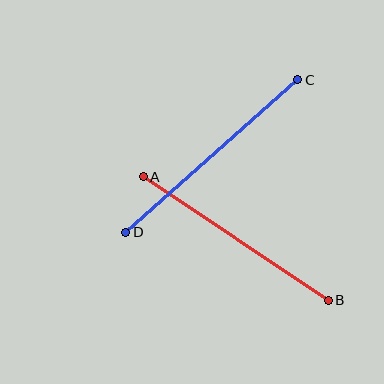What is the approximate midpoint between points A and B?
The midpoint is at approximately (236, 239) pixels.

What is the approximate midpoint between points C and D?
The midpoint is at approximately (212, 156) pixels.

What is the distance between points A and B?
The distance is approximately 222 pixels.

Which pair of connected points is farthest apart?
Points C and D are farthest apart.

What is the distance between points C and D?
The distance is approximately 230 pixels.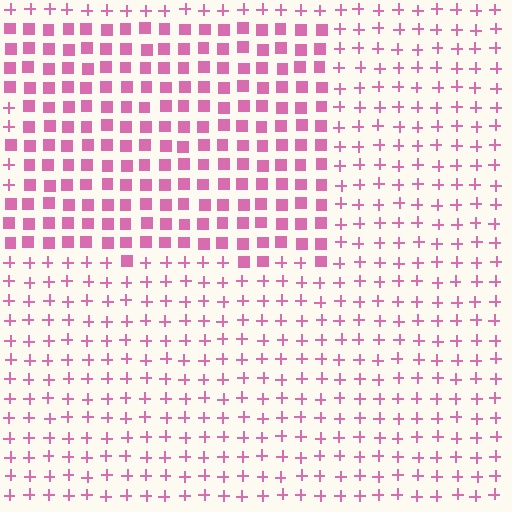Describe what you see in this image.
The image is filled with small pink elements arranged in a uniform grid. A rectangle-shaped region contains squares, while the surrounding area contains plus signs. The boundary is defined purely by the change in element shape.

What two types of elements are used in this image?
The image uses squares inside the rectangle region and plus signs outside it.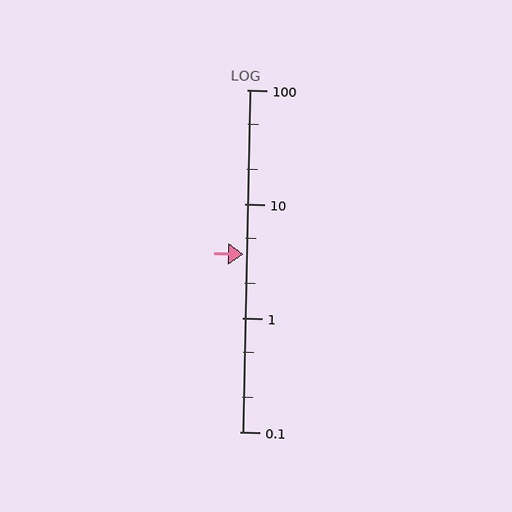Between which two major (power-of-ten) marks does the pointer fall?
The pointer is between 1 and 10.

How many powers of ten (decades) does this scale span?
The scale spans 3 decades, from 0.1 to 100.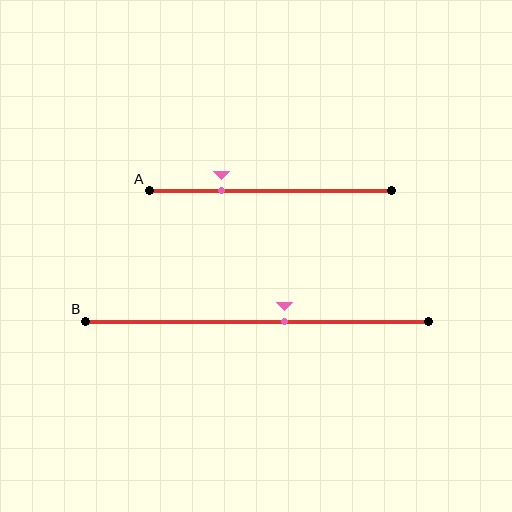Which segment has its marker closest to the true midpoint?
Segment B has its marker closest to the true midpoint.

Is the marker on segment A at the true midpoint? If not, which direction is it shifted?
No, the marker on segment A is shifted to the left by about 20% of the segment length.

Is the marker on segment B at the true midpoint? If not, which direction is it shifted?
No, the marker on segment B is shifted to the right by about 8% of the segment length.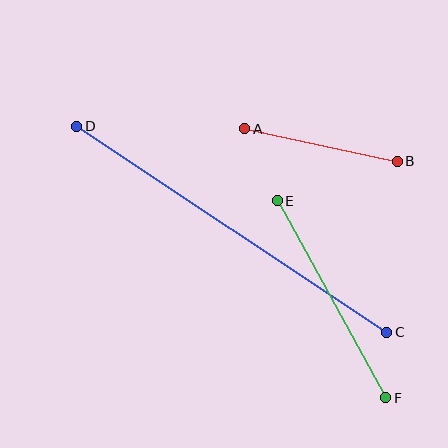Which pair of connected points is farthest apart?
Points C and D are farthest apart.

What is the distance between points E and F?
The distance is approximately 225 pixels.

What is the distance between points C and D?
The distance is approximately 372 pixels.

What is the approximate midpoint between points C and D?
The midpoint is at approximately (232, 229) pixels.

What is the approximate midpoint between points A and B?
The midpoint is at approximately (321, 145) pixels.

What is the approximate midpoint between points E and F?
The midpoint is at approximately (331, 299) pixels.